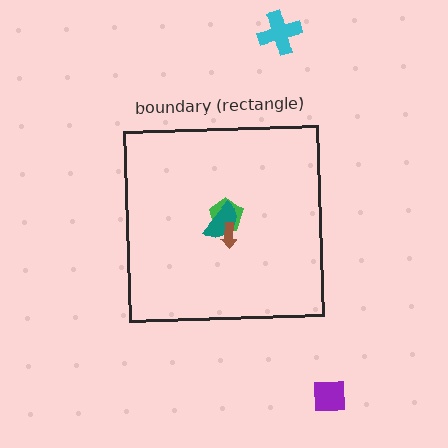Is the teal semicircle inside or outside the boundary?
Inside.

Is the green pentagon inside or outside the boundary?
Inside.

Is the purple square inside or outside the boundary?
Outside.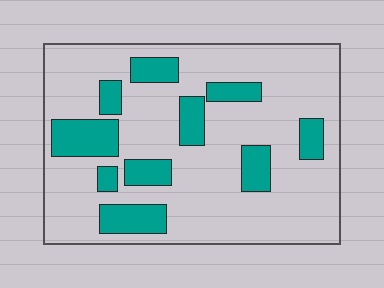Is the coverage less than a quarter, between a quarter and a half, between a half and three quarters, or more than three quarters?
Less than a quarter.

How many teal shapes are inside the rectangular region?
10.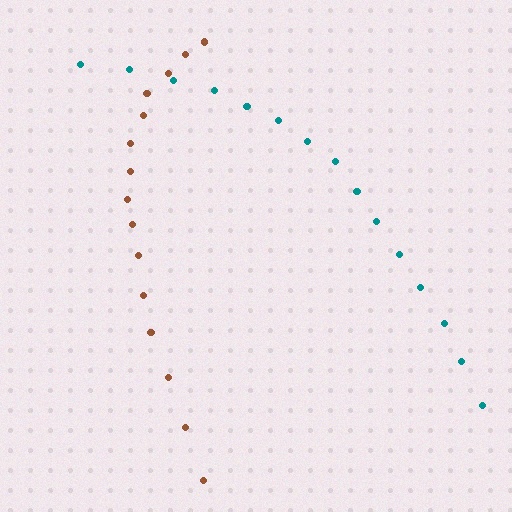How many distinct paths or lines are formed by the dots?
There are 2 distinct paths.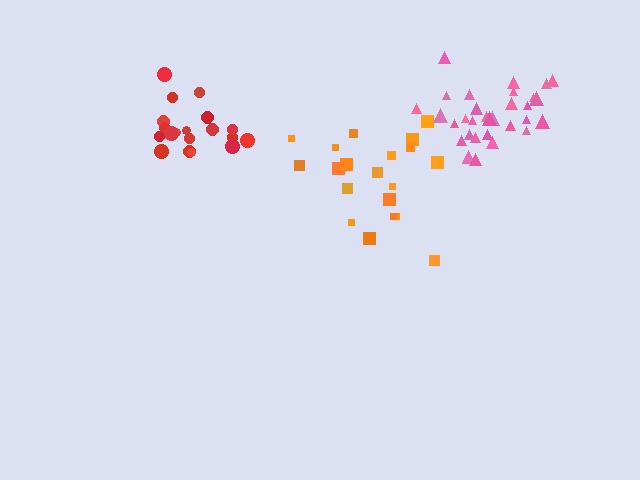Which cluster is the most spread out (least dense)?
Orange.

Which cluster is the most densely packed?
Pink.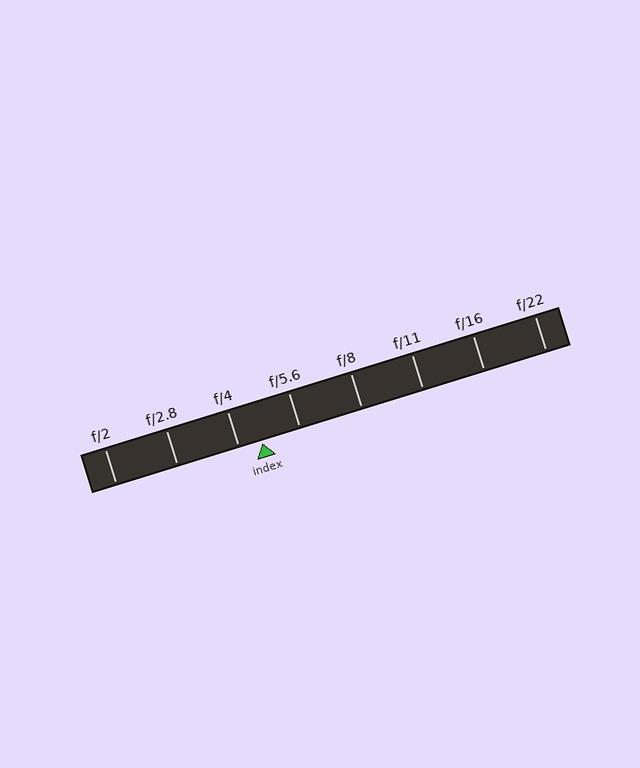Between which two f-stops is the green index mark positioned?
The index mark is between f/4 and f/5.6.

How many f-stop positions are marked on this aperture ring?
There are 8 f-stop positions marked.